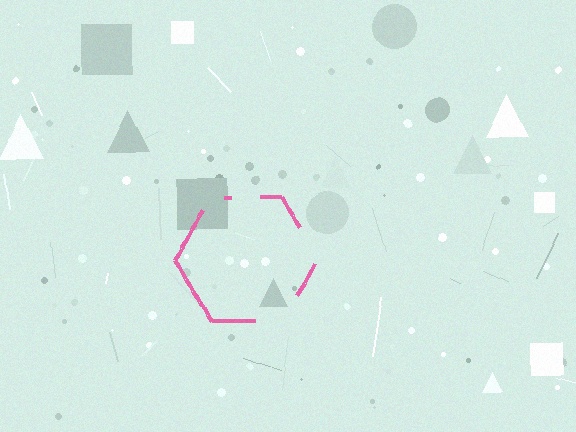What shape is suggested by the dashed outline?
The dashed outline suggests a hexagon.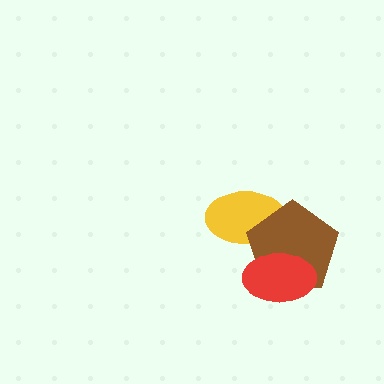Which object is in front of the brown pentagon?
The red ellipse is in front of the brown pentagon.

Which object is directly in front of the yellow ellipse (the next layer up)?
The brown pentagon is directly in front of the yellow ellipse.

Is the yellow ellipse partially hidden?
Yes, it is partially covered by another shape.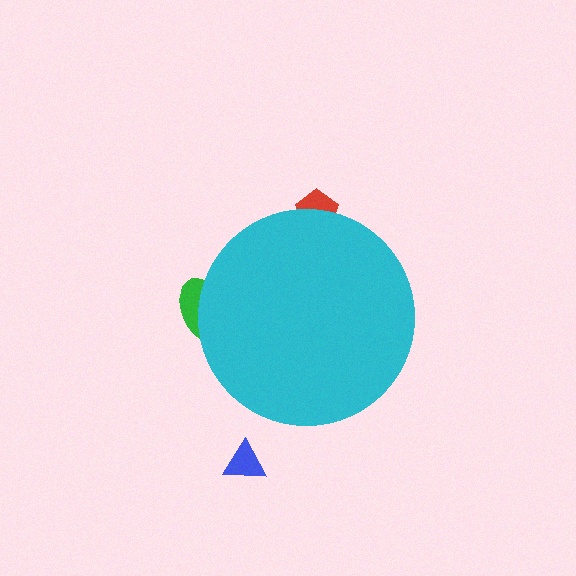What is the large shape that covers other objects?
A cyan circle.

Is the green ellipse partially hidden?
Yes, the green ellipse is partially hidden behind the cyan circle.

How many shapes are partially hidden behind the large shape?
2 shapes are partially hidden.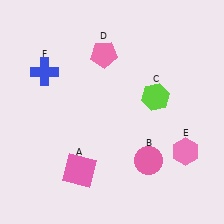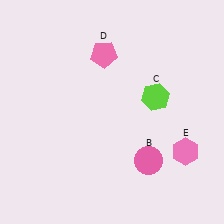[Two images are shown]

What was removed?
The blue cross (F), the pink square (A) were removed in Image 2.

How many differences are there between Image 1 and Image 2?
There are 2 differences between the two images.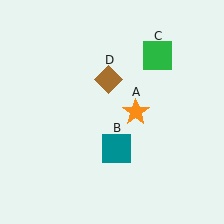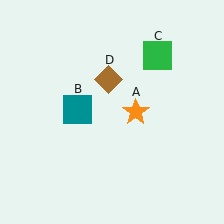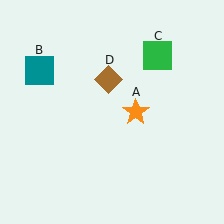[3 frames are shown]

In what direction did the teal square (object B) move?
The teal square (object B) moved up and to the left.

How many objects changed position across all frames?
1 object changed position: teal square (object B).